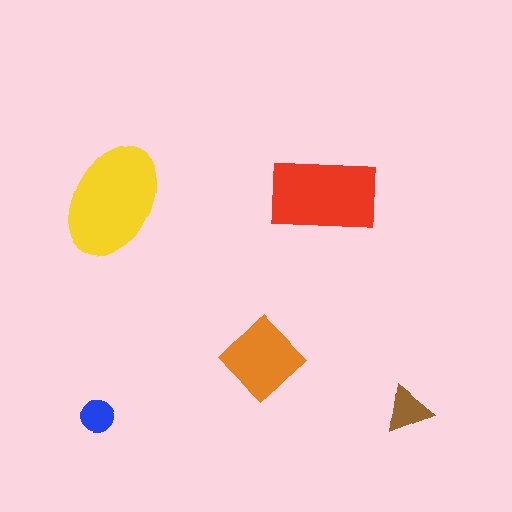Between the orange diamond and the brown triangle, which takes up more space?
The orange diamond.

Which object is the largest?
The yellow ellipse.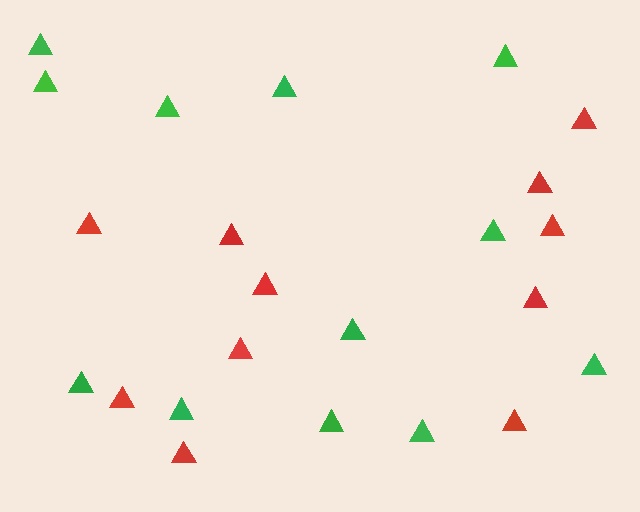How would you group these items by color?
There are 2 groups: one group of red triangles (11) and one group of green triangles (12).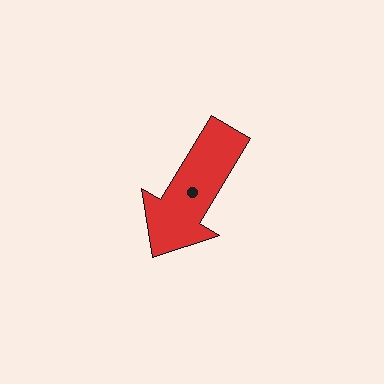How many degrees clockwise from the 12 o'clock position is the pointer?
Approximately 211 degrees.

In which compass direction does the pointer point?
Southwest.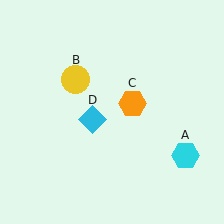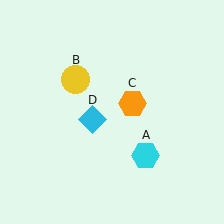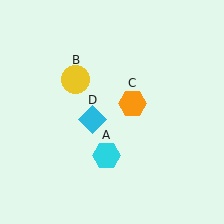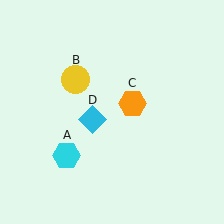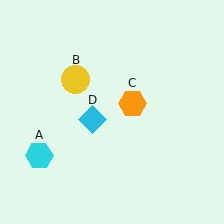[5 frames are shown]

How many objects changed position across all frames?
1 object changed position: cyan hexagon (object A).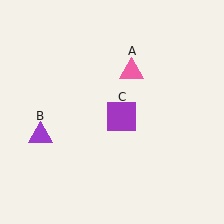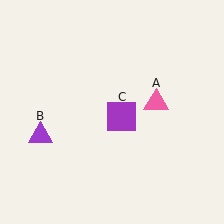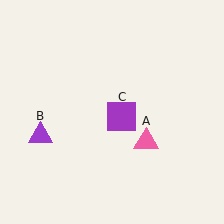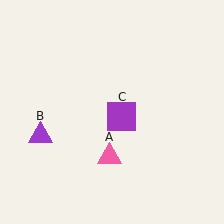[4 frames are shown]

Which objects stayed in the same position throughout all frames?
Purple triangle (object B) and purple square (object C) remained stationary.